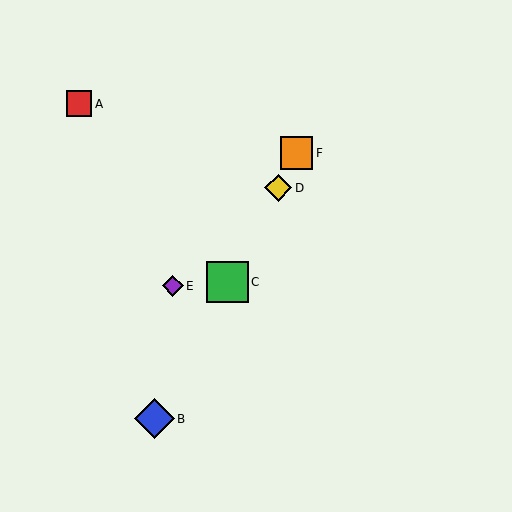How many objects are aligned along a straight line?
4 objects (B, C, D, F) are aligned along a straight line.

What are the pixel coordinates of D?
Object D is at (278, 188).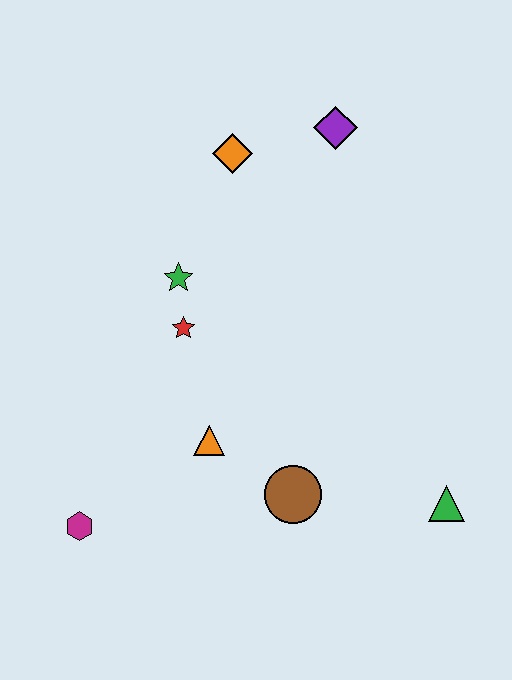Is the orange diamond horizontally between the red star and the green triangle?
Yes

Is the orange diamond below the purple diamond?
Yes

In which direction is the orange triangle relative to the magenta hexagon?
The orange triangle is to the right of the magenta hexagon.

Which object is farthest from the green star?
The green triangle is farthest from the green star.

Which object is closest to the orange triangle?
The brown circle is closest to the orange triangle.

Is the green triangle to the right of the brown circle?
Yes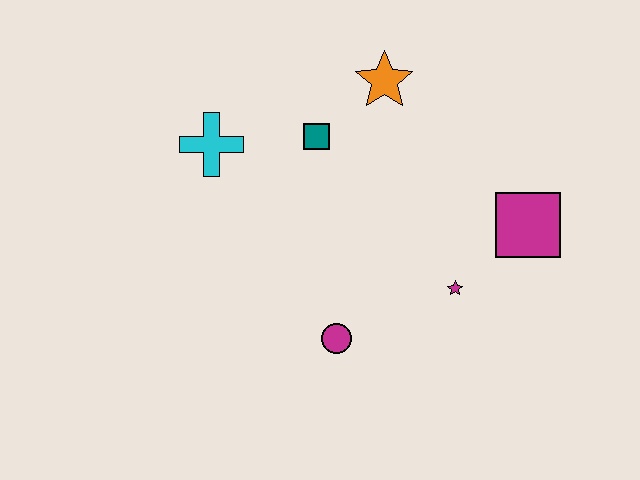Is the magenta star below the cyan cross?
Yes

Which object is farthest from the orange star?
The magenta circle is farthest from the orange star.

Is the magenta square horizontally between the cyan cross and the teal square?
No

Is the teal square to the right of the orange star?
No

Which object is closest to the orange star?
The teal square is closest to the orange star.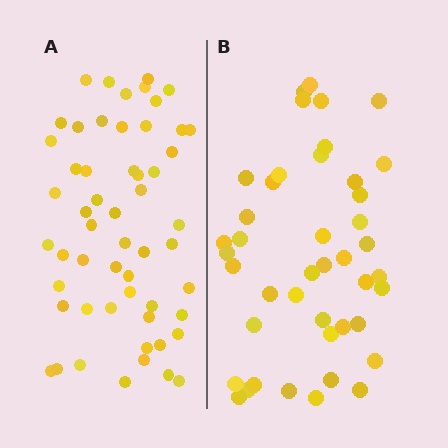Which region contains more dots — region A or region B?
Region A (the left region) has more dots.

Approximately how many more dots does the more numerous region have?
Region A has roughly 12 or so more dots than region B.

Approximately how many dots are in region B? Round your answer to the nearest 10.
About 40 dots. (The exact count is 43, which rounds to 40.)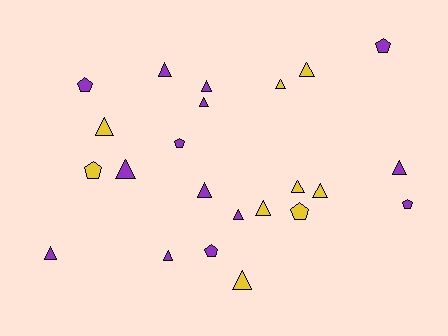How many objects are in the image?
There are 23 objects.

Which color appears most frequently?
Purple, with 14 objects.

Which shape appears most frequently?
Triangle, with 16 objects.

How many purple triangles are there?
There are 9 purple triangles.